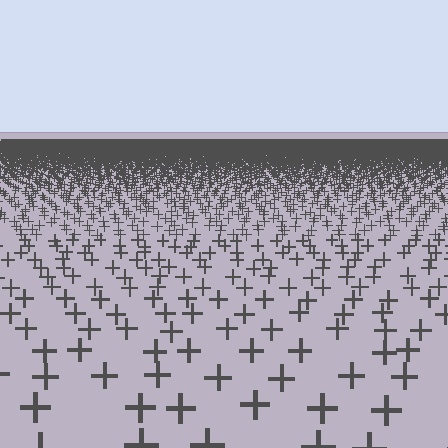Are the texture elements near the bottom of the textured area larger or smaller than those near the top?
Larger. Near the bottom, elements are closer to the viewer and appear at a bigger on-screen size.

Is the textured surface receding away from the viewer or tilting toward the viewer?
The surface is receding away from the viewer. Texture elements get smaller and denser toward the top.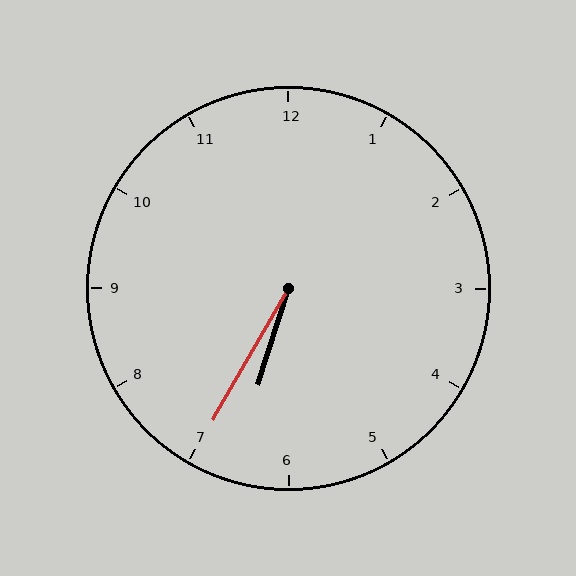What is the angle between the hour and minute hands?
Approximately 12 degrees.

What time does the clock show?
6:35.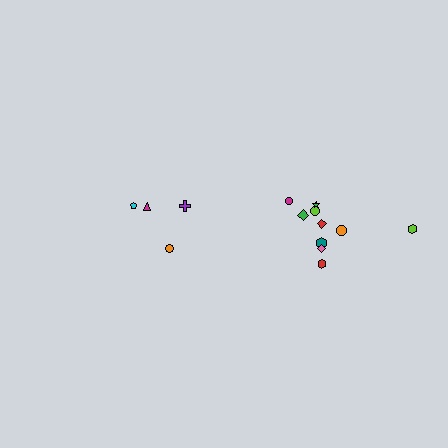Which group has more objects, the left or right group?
The right group.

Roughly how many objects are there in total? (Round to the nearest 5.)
Roughly 15 objects in total.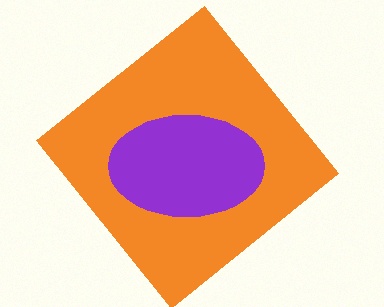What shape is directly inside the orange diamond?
The purple ellipse.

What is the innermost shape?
The purple ellipse.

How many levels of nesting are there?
2.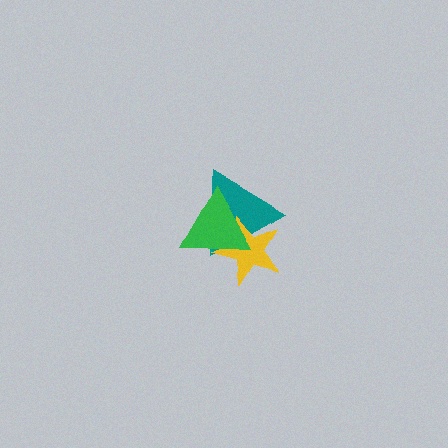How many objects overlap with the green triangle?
2 objects overlap with the green triangle.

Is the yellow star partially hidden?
Yes, it is partially covered by another shape.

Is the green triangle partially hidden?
No, no other shape covers it.